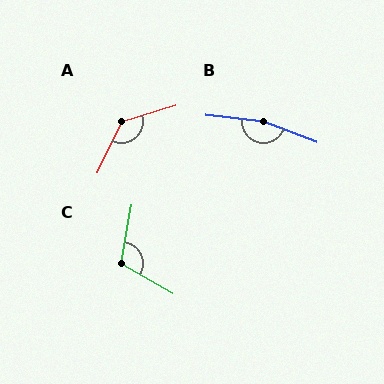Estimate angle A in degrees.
Approximately 131 degrees.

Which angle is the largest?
B, at approximately 165 degrees.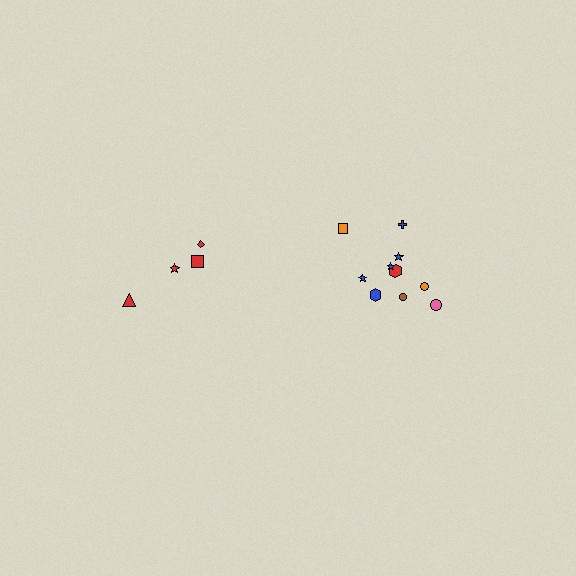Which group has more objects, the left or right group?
The right group.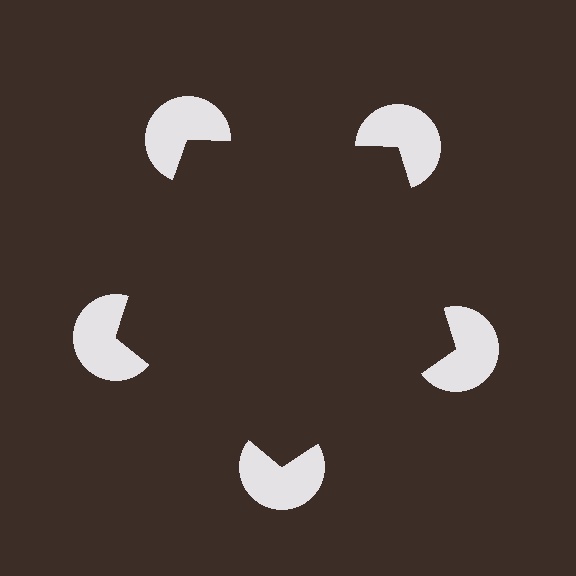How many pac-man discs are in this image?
There are 5 — one at each vertex of the illusory pentagon.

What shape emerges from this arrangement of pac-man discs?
An illusory pentagon — its edges are inferred from the aligned wedge cuts in the pac-man discs, not physically drawn.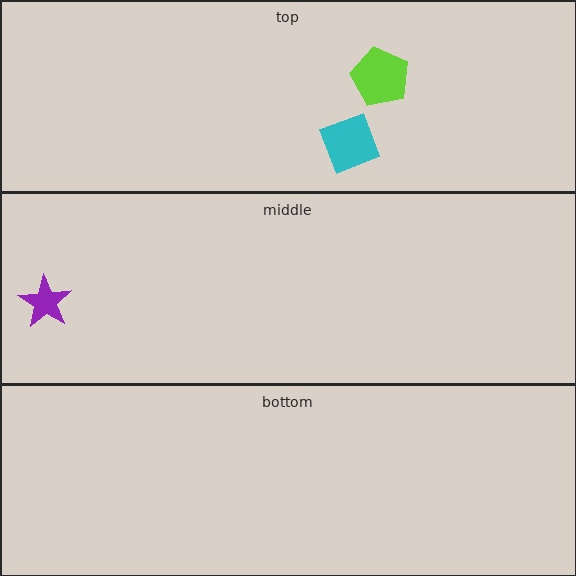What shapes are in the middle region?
The purple star.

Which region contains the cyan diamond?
The top region.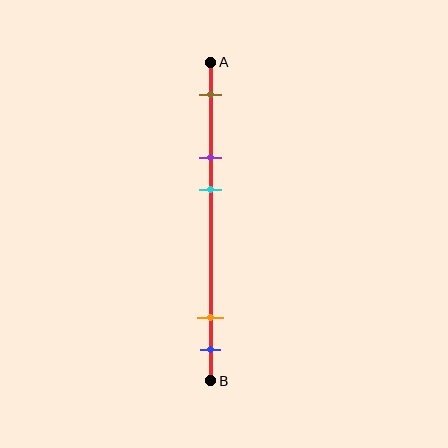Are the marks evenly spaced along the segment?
No, the marks are not evenly spaced.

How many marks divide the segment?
There are 5 marks dividing the segment.